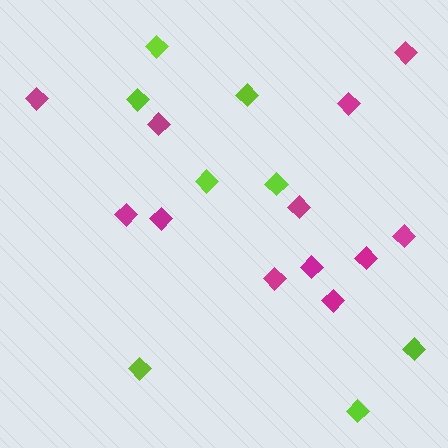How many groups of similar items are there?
There are 2 groups: one group of magenta diamonds (12) and one group of lime diamonds (8).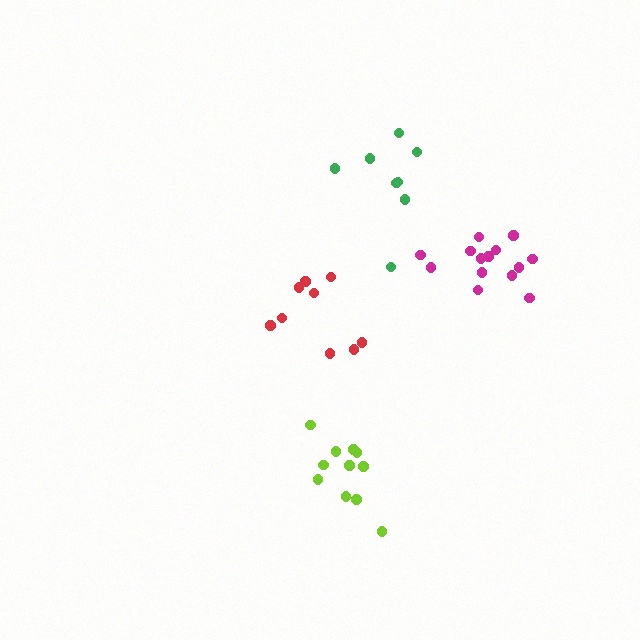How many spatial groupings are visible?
There are 4 spatial groupings.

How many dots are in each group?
Group 1: 11 dots, Group 2: 8 dots, Group 3: 9 dots, Group 4: 14 dots (42 total).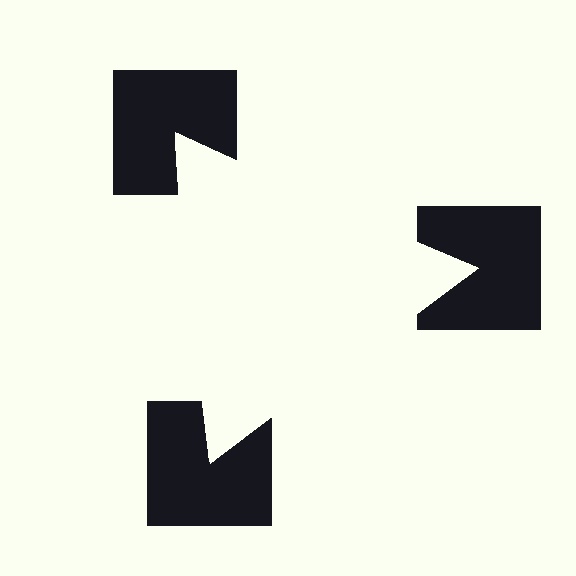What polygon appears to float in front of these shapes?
An illusory triangle — its edges are inferred from the aligned wedge cuts in the notched squares, not physically drawn.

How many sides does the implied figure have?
3 sides.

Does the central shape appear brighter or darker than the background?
It typically appears slightly brighter than the background, even though no actual brightness change is drawn.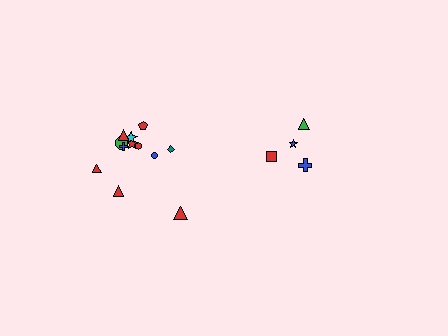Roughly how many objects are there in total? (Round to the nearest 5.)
Roughly 15 objects in total.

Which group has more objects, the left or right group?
The left group.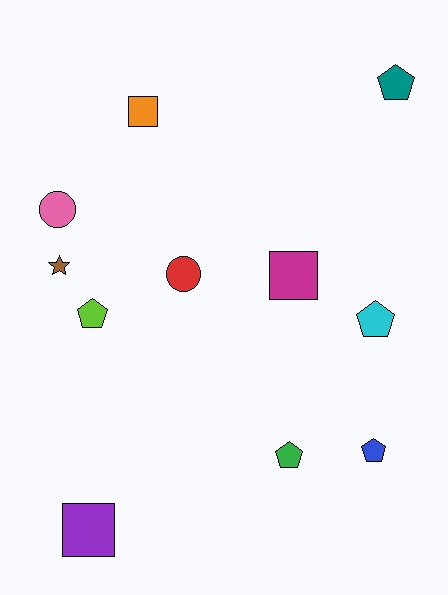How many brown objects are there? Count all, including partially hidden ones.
There is 1 brown object.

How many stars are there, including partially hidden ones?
There is 1 star.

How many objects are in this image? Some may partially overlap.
There are 11 objects.